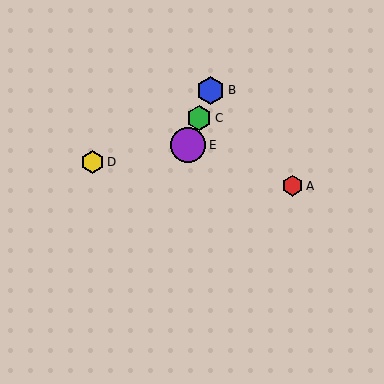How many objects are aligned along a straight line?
3 objects (B, C, E) are aligned along a straight line.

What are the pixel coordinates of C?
Object C is at (199, 118).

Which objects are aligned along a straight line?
Objects B, C, E are aligned along a straight line.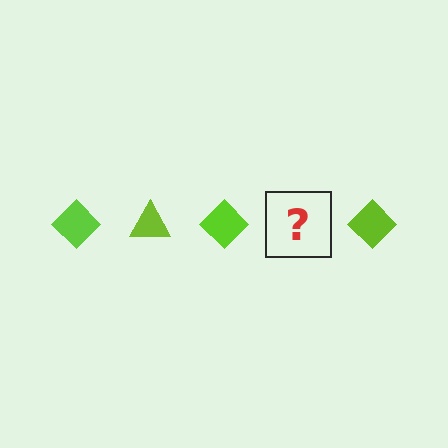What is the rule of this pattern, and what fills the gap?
The rule is that the pattern cycles through diamond, triangle shapes in lime. The gap should be filled with a lime triangle.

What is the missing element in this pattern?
The missing element is a lime triangle.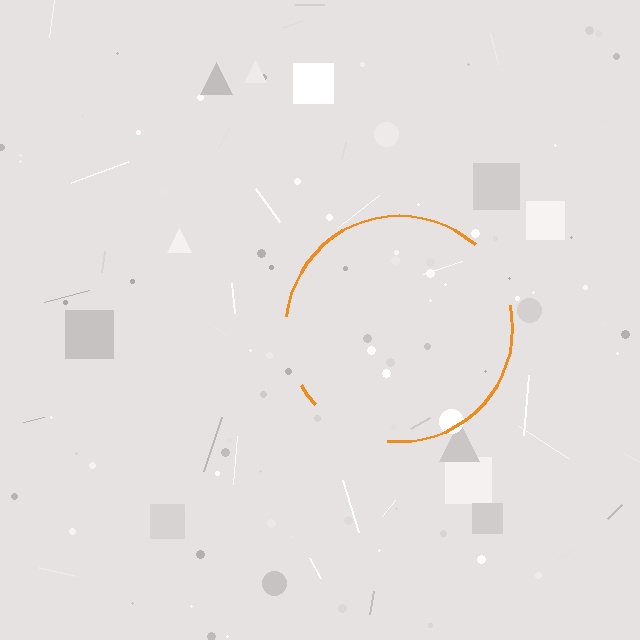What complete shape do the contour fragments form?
The contour fragments form a circle.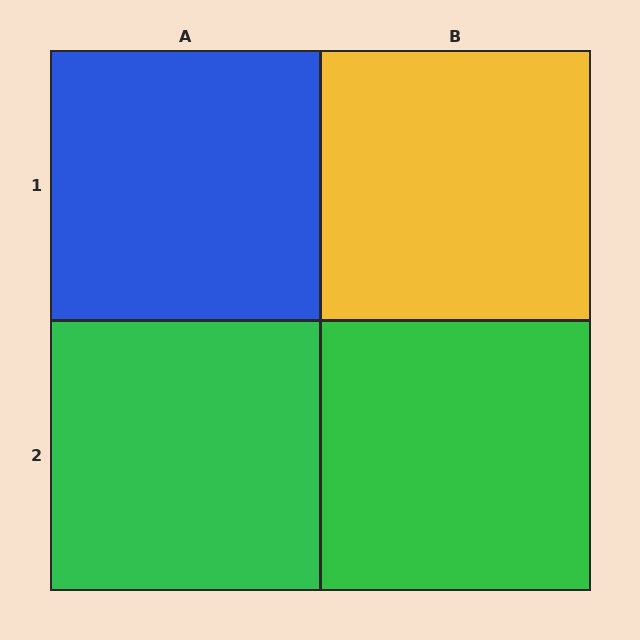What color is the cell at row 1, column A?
Blue.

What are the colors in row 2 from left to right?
Green, green.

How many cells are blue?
1 cell is blue.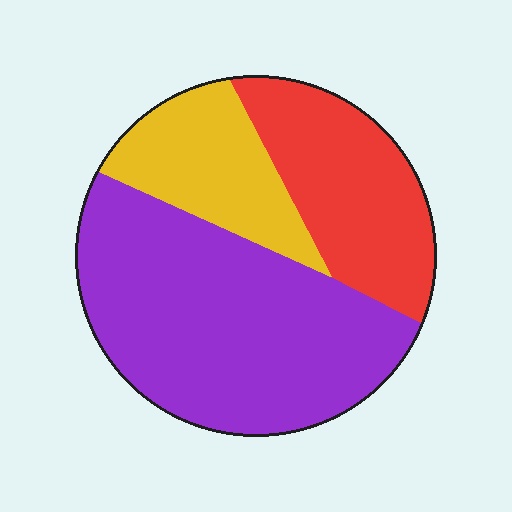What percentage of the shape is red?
Red covers roughly 25% of the shape.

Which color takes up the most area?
Purple, at roughly 55%.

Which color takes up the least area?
Yellow, at roughly 20%.